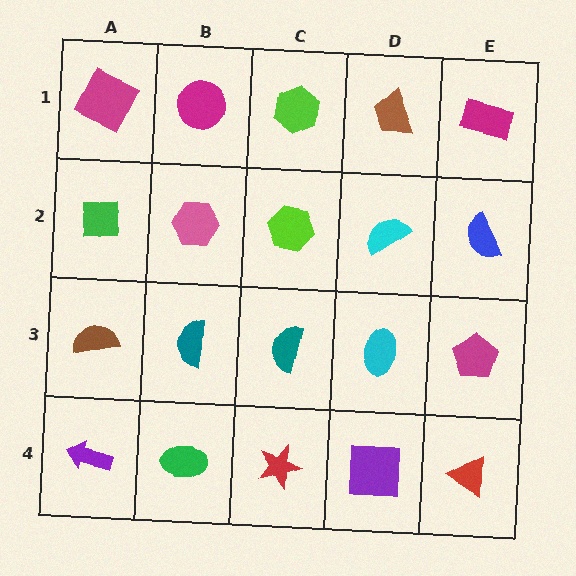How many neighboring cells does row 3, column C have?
4.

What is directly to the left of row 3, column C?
A teal semicircle.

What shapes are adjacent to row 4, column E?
A magenta pentagon (row 3, column E), a purple square (row 4, column D).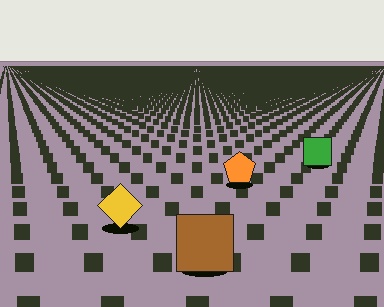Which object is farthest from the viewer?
The green square is farthest from the viewer. It appears smaller and the ground texture around it is denser.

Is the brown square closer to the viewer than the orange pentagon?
Yes. The brown square is closer — you can tell from the texture gradient: the ground texture is coarser near it.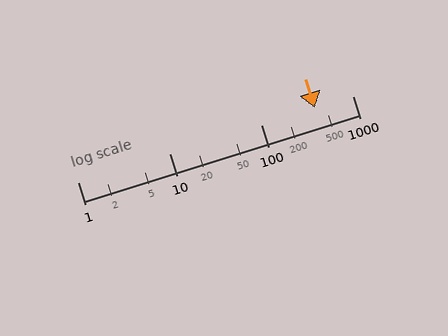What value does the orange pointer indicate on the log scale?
The pointer indicates approximately 390.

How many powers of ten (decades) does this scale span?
The scale spans 3 decades, from 1 to 1000.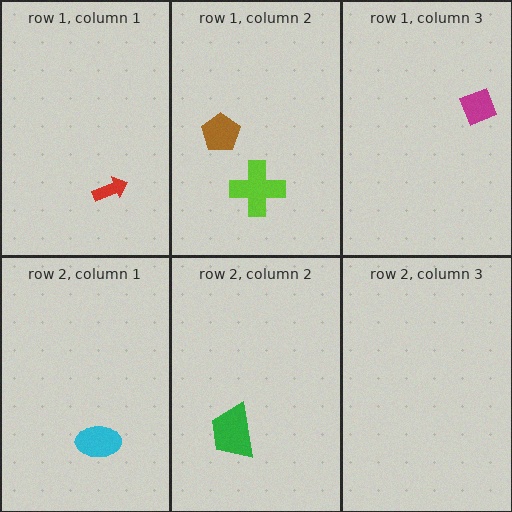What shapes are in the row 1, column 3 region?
The magenta diamond.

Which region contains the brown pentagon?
The row 1, column 2 region.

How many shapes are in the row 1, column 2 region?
2.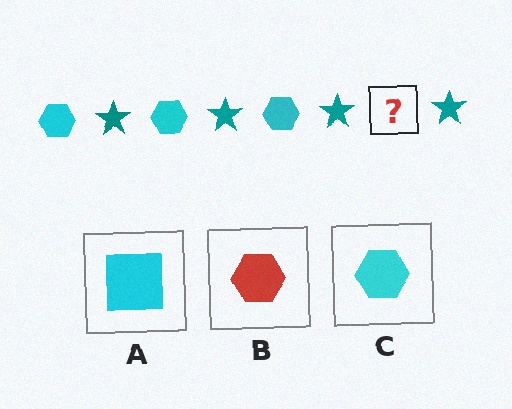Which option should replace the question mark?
Option C.